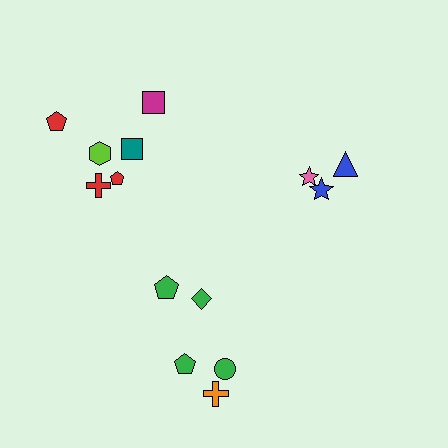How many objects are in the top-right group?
There are 3 objects.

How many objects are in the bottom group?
There are 5 objects.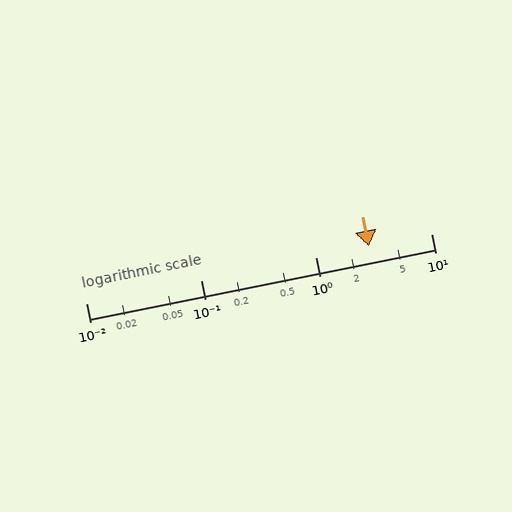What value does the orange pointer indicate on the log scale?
The pointer indicates approximately 2.9.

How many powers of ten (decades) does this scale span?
The scale spans 3 decades, from 0.01 to 10.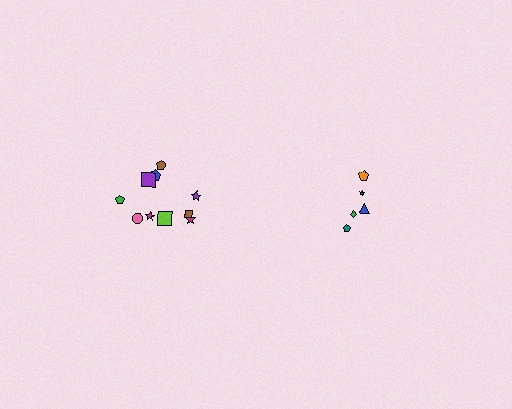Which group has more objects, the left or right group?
The left group.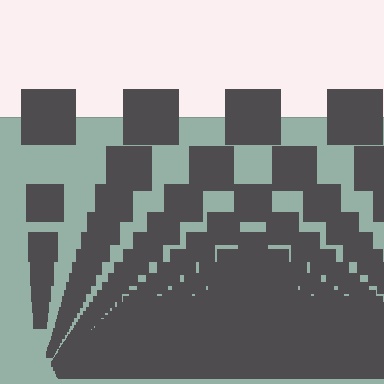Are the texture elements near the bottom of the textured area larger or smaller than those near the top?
Smaller. The gradient is inverted — elements near the bottom are smaller and denser.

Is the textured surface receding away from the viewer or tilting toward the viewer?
The surface appears to tilt toward the viewer. Texture elements get larger and sparser toward the top.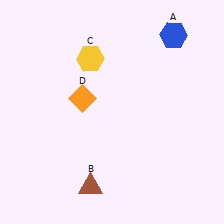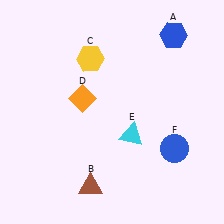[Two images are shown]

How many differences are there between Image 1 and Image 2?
There are 2 differences between the two images.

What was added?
A cyan triangle (E), a blue circle (F) were added in Image 2.